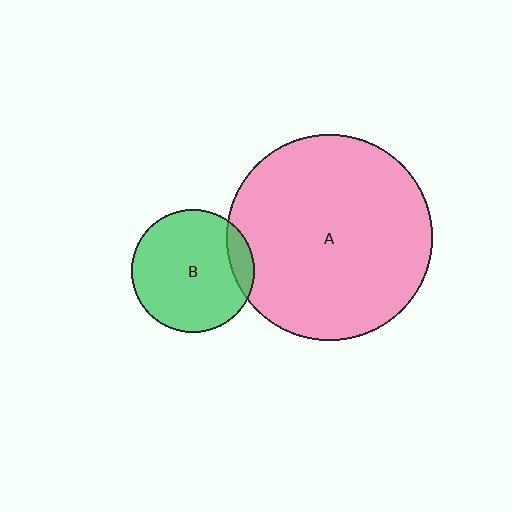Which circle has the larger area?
Circle A (pink).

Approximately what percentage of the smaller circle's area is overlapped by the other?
Approximately 10%.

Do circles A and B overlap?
Yes.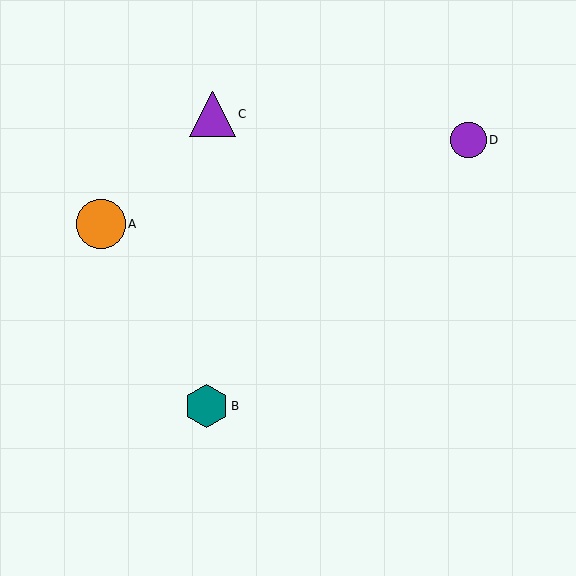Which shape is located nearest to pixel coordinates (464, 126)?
The purple circle (labeled D) at (468, 140) is nearest to that location.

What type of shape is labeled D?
Shape D is a purple circle.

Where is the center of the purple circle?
The center of the purple circle is at (468, 140).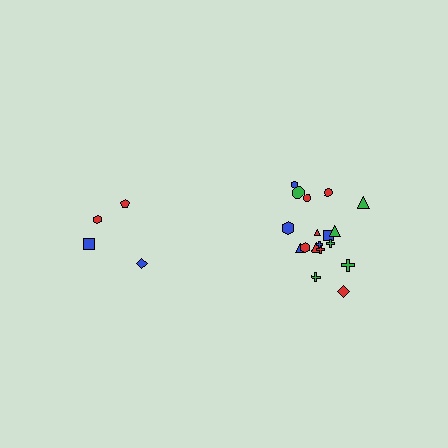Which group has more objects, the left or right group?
The right group.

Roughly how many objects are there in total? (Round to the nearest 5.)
Roughly 20 objects in total.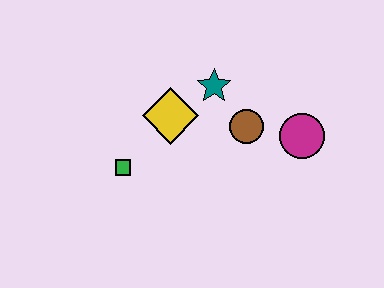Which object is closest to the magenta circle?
The brown circle is closest to the magenta circle.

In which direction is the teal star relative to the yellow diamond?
The teal star is to the right of the yellow diamond.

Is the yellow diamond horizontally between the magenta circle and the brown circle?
No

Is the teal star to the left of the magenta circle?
Yes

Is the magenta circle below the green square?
No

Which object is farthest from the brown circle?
The green square is farthest from the brown circle.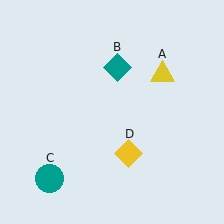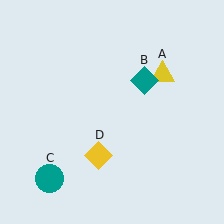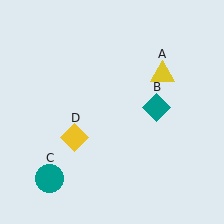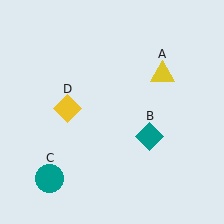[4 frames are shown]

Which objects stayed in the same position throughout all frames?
Yellow triangle (object A) and teal circle (object C) remained stationary.